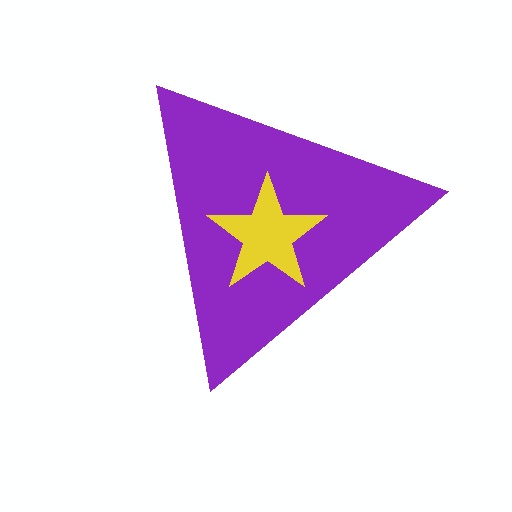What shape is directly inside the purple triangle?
The yellow star.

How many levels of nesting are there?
2.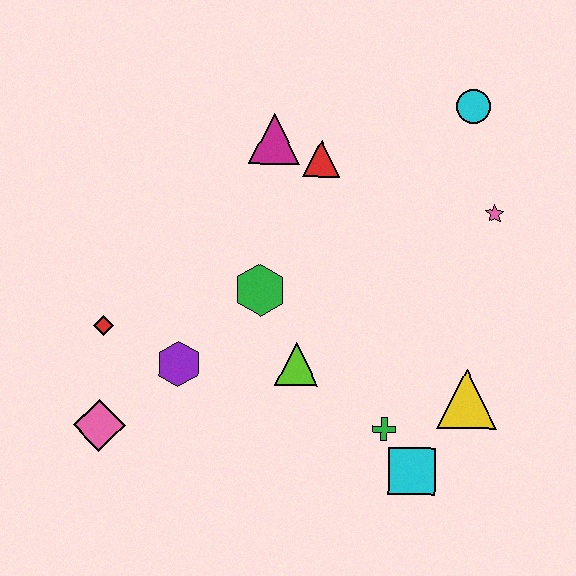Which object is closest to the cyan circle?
The pink star is closest to the cyan circle.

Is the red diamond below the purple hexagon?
No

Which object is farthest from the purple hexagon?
The cyan circle is farthest from the purple hexagon.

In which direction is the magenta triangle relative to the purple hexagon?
The magenta triangle is above the purple hexagon.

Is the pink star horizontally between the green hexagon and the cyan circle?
No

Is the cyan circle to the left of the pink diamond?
No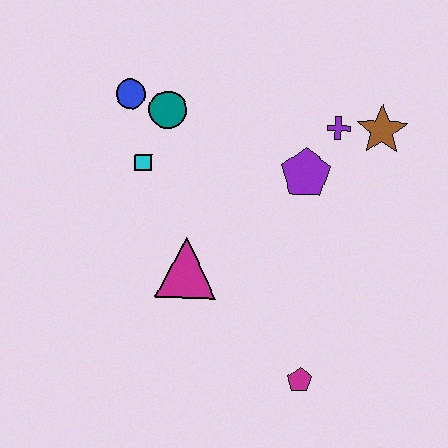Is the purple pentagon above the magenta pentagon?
Yes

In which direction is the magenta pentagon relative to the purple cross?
The magenta pentagon is below the purple cross.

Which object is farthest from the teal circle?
The magenta pentagon is farthest from the teal circle.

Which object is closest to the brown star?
The purple cross is closest to the brown star.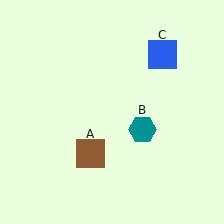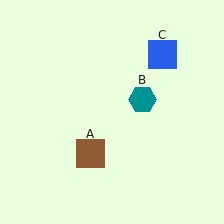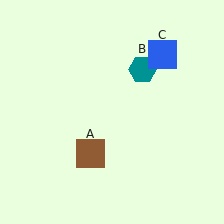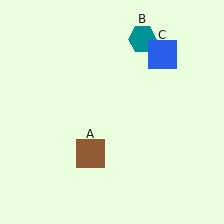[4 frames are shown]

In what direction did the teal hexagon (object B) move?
The teal hexagon (object B) moved up.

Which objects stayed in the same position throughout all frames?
Brown square (object A) and blue square (object C) remained stationary.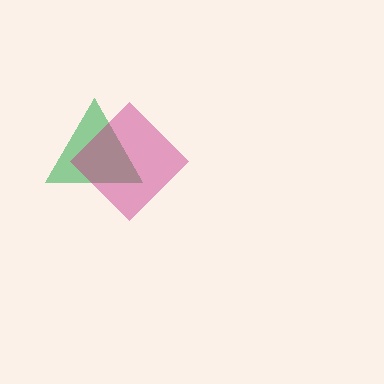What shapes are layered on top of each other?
The layered shapes are: a green triangle, a magenta diamond.